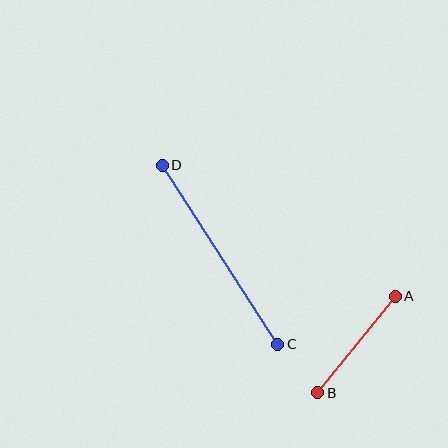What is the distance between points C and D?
The distance is approximately 213 pixels.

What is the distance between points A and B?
The distance is approximately 124 pixels.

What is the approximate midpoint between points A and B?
The midpoint is at approximately (357, 344) pixels.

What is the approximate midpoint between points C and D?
The midpoint is at approximately (220, 255) pixels.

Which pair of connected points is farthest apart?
Points C and D are farthest apart.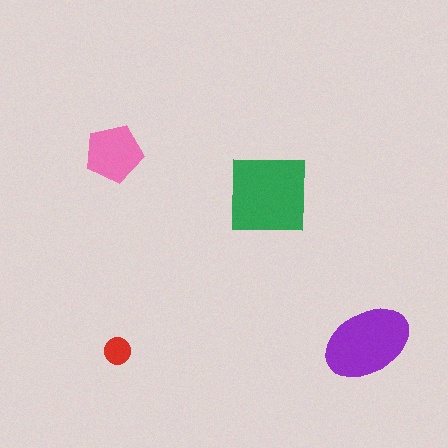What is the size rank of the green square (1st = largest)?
1st.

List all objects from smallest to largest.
The red circle, the pink pentagon, the purple ellipse, the green square.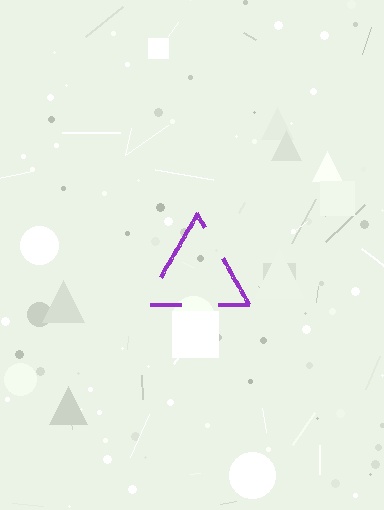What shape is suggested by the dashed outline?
The dashed outline suggests a triangle.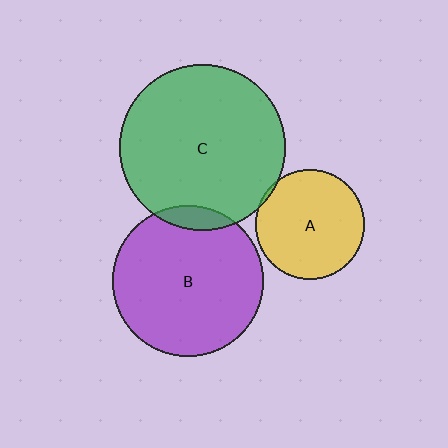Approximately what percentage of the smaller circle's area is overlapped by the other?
Approximately 10%.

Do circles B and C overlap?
Yes.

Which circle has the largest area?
Circle C (green).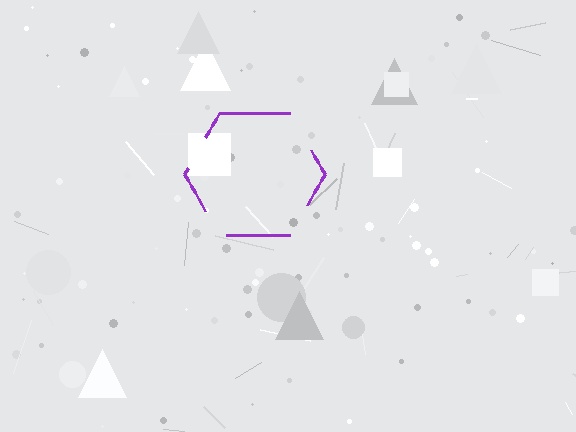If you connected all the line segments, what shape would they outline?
They would outline a hexagon.